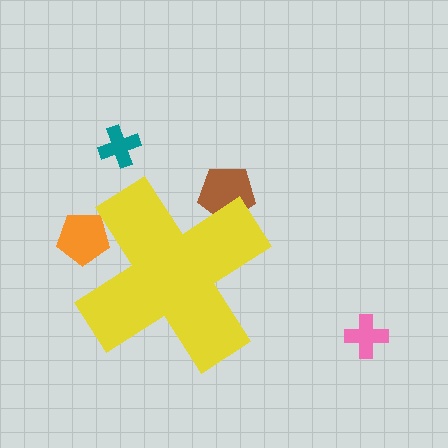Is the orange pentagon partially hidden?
Yes, the orange pentagon is partially hidden behind the yellow cross.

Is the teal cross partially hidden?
No, the teal cross is fully visible.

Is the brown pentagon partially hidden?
Yes, the brown pentagon is partially hidden behind the yellow cross.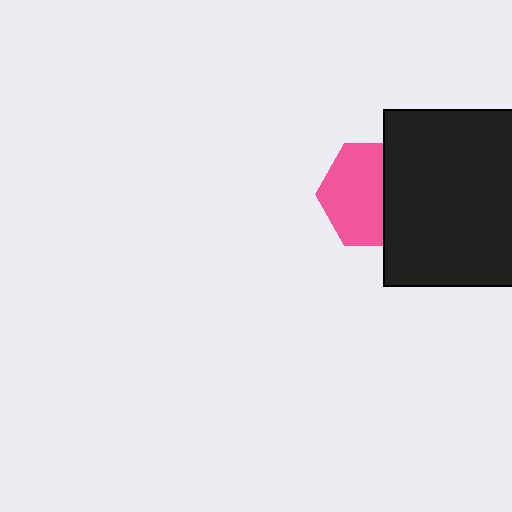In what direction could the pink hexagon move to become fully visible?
The pink hexagon could move left. That would shift it out from behind the black rectangle entirely.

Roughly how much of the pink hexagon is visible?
About half of it is visible (roughly 61%).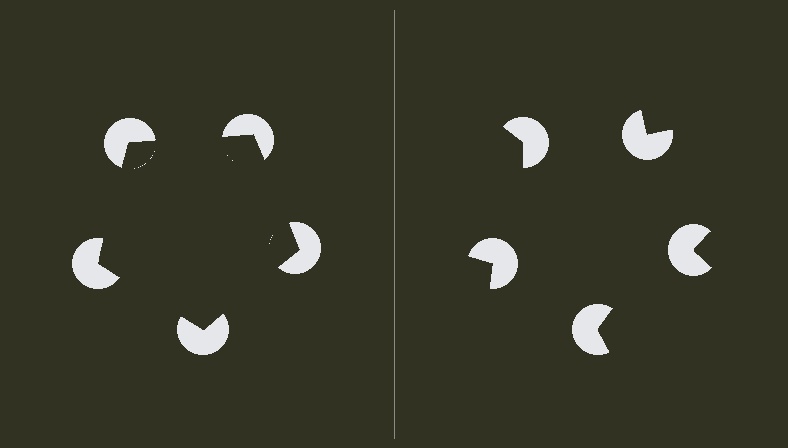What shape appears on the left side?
An illusory pentagon.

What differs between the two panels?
The pac-man discs are positioned identically on both sides; only the wedge orientations differ. On the left they align to a pentagon; on the right they are misaligned.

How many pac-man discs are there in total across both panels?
10 — 5 on each side.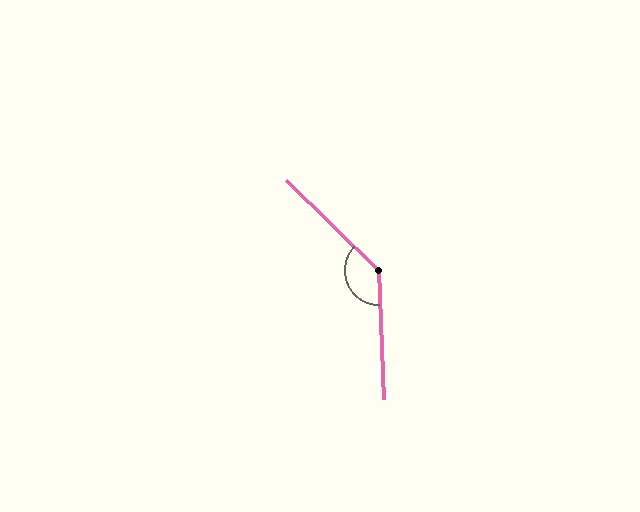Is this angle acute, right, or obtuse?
It is obtuse.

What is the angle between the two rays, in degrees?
Approximately 136 degrees.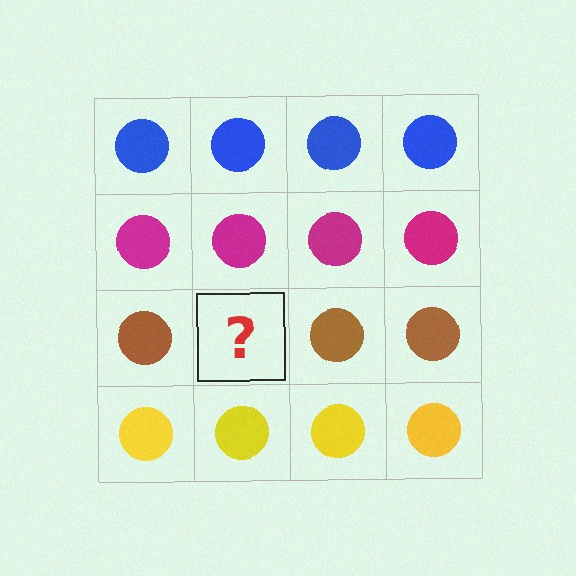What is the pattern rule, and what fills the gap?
The rule is that each row has a consistent color. The gap should be filled with a brown circle.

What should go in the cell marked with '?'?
The missing cell should contain a brown circle.